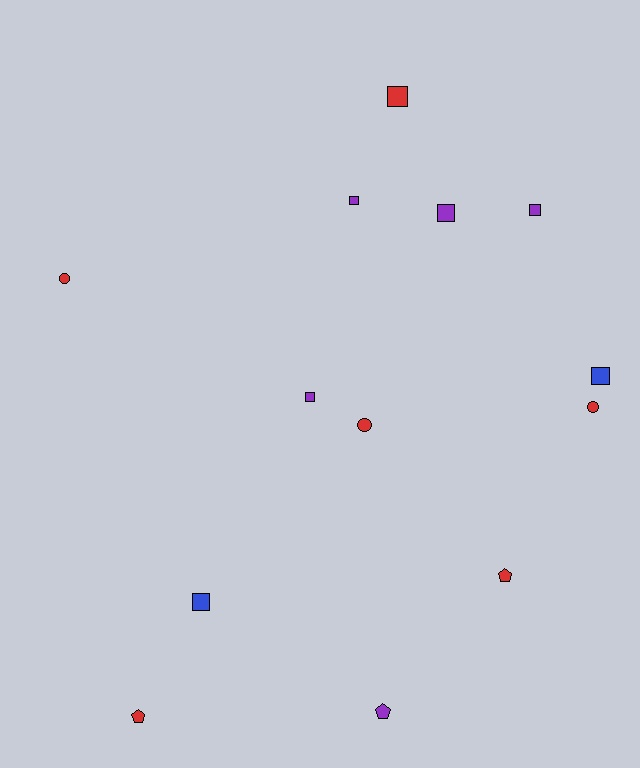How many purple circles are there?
There are no purple circles.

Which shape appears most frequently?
Square, with 7 objects.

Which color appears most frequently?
Red, with 6 objects.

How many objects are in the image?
There are 13 objects.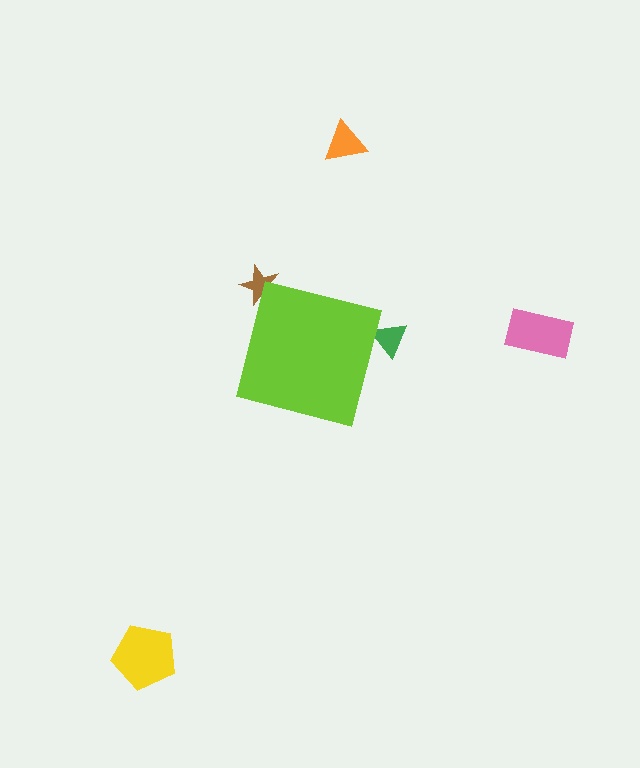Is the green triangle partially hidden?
Yes, the green triangle is partially hidden behind the lime square.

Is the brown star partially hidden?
Yes, the brown star is partially hidden behind the lime square.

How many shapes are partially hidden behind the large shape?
2 shapes are partially hidden.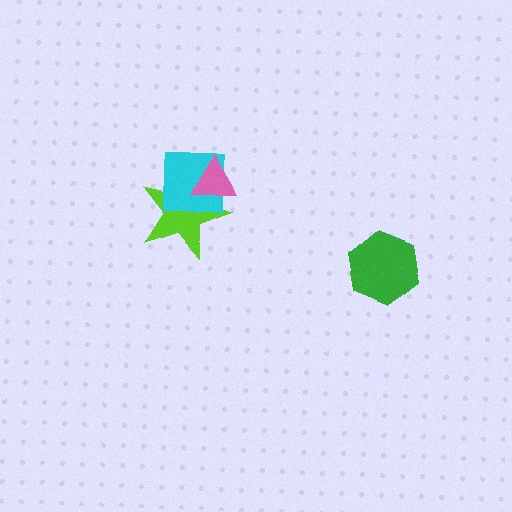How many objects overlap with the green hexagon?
0 objects overlap with the green hexagon.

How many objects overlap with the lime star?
2 objects overlap with the lime star.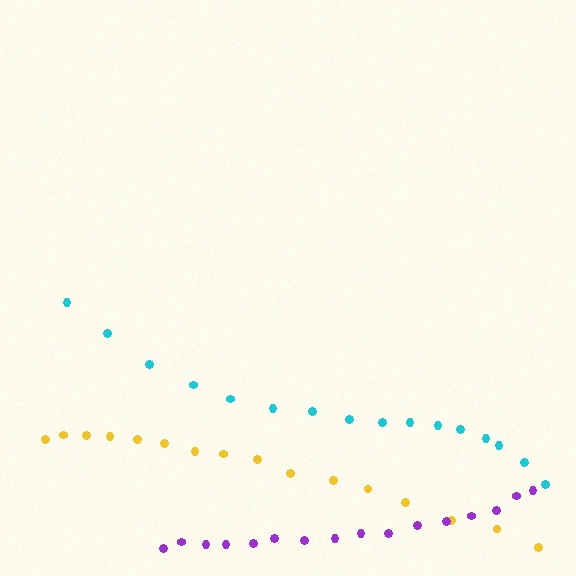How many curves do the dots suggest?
There are 3 distinct paths.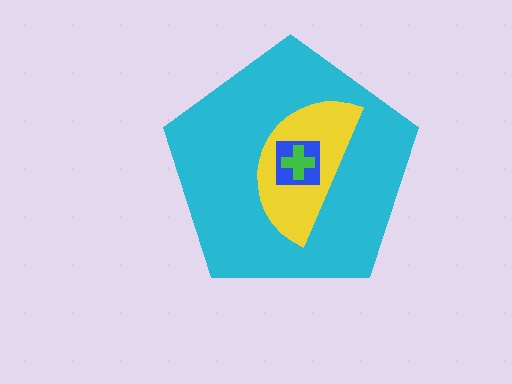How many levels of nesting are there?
4.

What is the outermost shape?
The cyan pentagon.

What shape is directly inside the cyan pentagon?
The yellow semicircle.